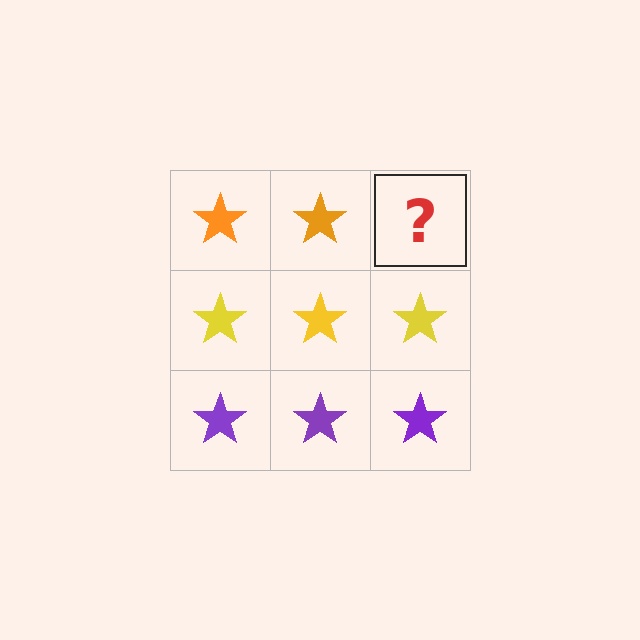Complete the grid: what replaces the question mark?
The question mark should be replaced with an orange star.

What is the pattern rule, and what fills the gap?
The rule is that each row has a consistent color. The gap should be filled with an orange star.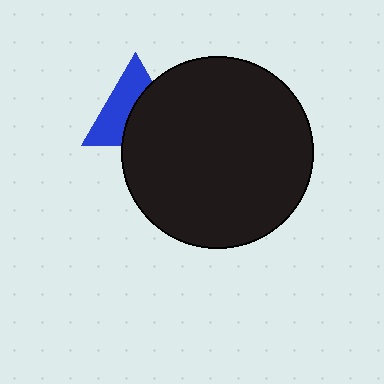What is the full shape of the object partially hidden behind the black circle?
The partially hidden object is a blue triangle.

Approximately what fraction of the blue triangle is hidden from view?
Roughly 49% of the blue triangle is hidden behind the black circle.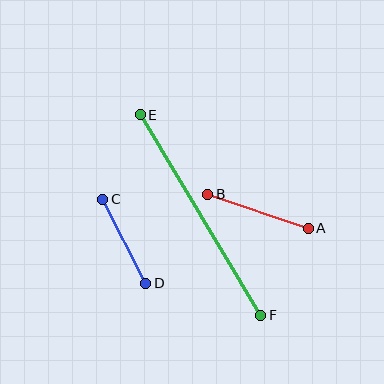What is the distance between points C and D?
The distance is approximately 94 pixels.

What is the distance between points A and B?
The distance is approximately 106 pixels.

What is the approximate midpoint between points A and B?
The midpoint is at approximately (258, 211) pixels.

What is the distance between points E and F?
The distance is approximately 234 pixels.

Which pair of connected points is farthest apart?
Points E and F are farthest apart.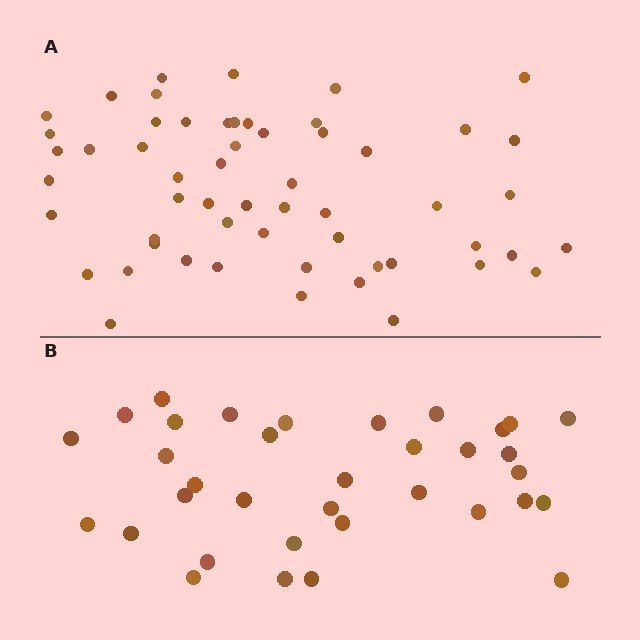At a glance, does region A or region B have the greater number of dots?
Region A (the top region) has more dots.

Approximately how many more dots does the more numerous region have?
Region A has approximately 20 more dots than region B.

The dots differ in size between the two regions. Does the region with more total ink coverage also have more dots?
No. Region B has more total ink coverage because its dots are larger, but region A actually contains more individual dots. Total area can be misleading — the number of items is what matters here.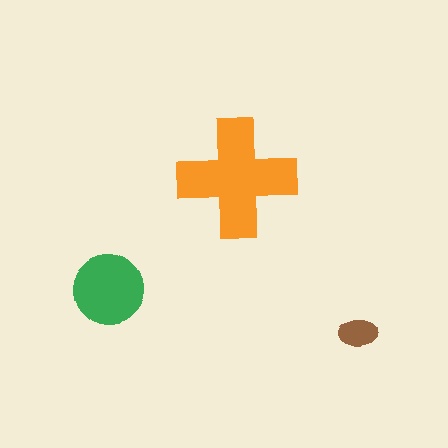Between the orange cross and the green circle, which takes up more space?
The orange cross.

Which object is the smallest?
The brown ellipse.